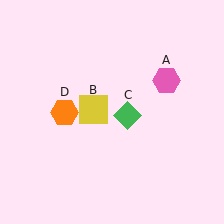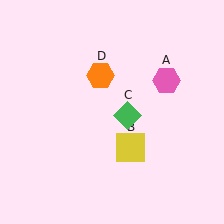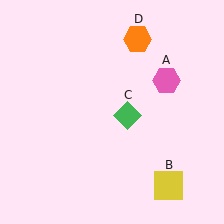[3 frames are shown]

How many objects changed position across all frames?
2 objects changed position: yellow square (object B), orange hexagon (object D).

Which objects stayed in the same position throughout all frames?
Pink hexagon (object A) and green diamond (object C) remained stationary.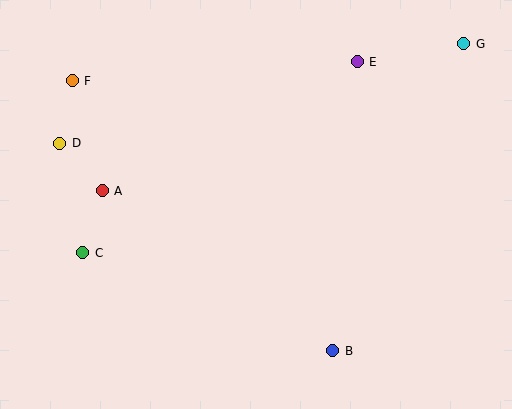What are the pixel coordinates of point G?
Point G is at (464, 44).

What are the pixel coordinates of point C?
Point C is at (83, 253).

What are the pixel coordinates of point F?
Point F is at (72, 81).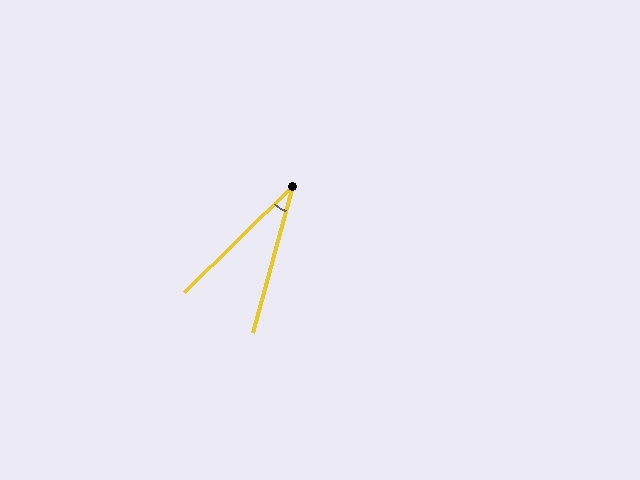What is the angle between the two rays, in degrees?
Approximately 30 degrees.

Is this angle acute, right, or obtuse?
It is acute.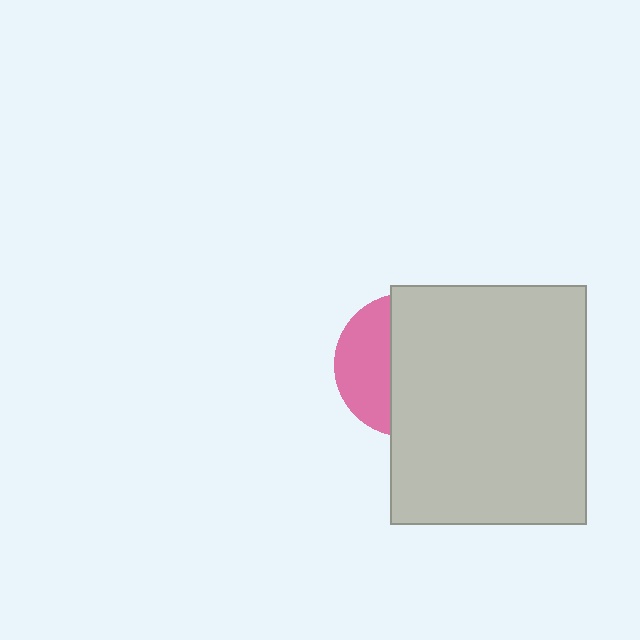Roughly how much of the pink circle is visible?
A small part of it is visible (roughly 35%).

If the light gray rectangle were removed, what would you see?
You would see the complete pink circle.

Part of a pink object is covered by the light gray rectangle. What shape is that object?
It is a circle.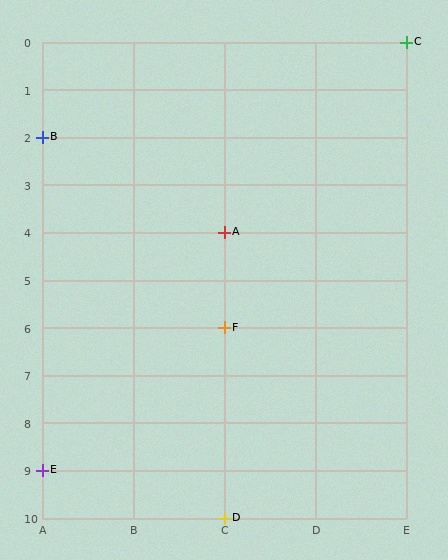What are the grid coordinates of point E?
Point E is at grid coordinates (A, 9).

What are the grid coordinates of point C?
Point C is at grid coordinates (E, 0).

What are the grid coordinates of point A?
Point A is at grid coordinates (C, 4).